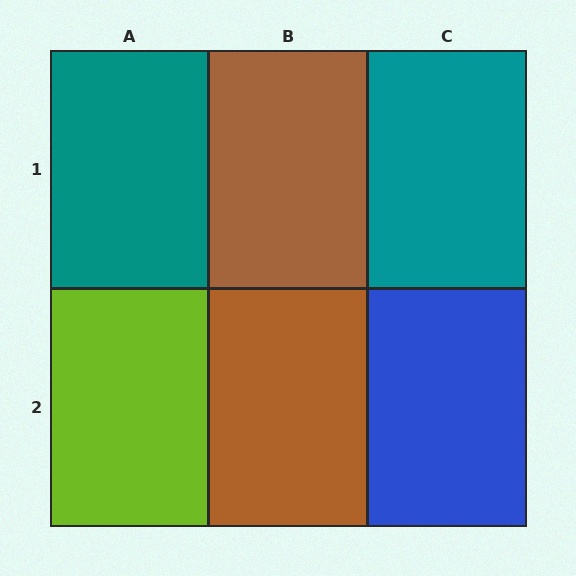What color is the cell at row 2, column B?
Brown.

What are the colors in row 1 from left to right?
Teal, brown, teal.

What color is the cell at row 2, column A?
Lime.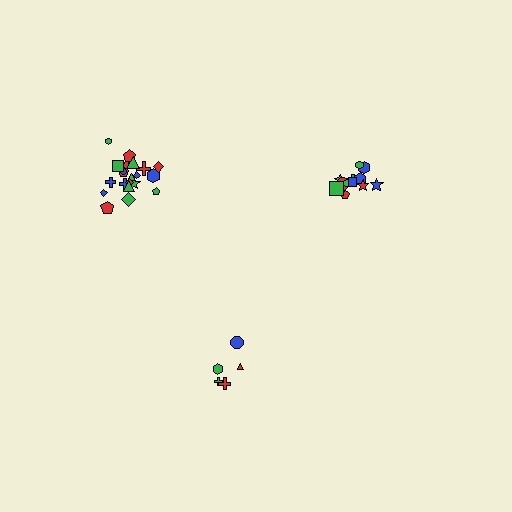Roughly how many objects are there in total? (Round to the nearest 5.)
Roughly 40 objects in total.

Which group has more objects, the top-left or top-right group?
The top-left group.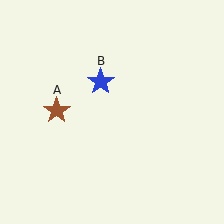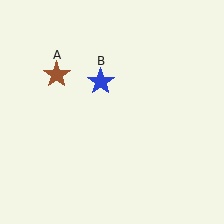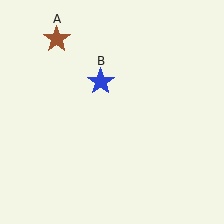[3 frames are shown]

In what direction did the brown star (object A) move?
The brown star (object A) moved up.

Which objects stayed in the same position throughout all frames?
Blue star (object B) remained stationary.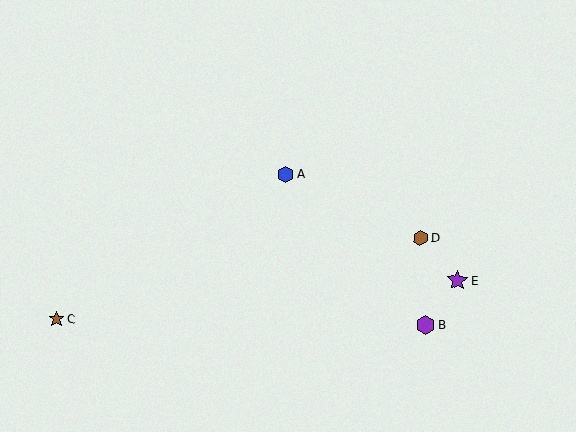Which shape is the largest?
The purple star (labeled E) is the largest.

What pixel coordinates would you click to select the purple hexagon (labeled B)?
Click at (425, 325) to select the purple hexagon B.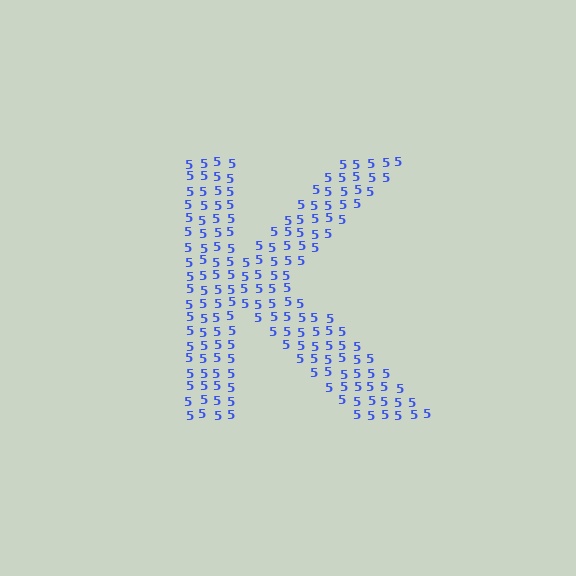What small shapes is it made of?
It is made of small digit 5's.